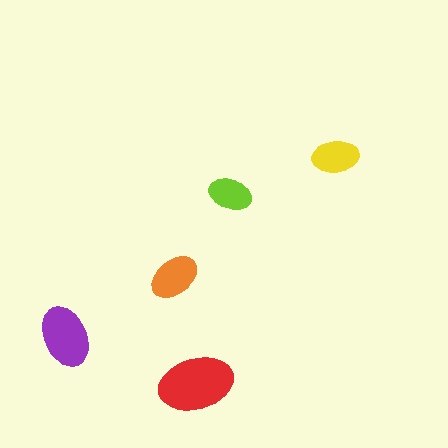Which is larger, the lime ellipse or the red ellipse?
The red one.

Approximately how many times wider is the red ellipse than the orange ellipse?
About 1.5 times wider.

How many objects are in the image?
There are 5 objects in the image.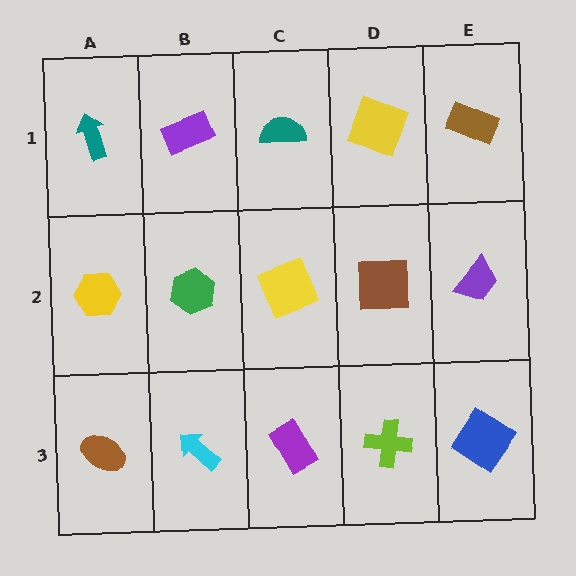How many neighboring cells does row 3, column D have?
3.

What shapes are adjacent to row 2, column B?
A purple rectangle (row 1, column B), a cyan arrow (row 3, column B), a yellow hexagon (row 2, column A), a yellow square (row 2, column C).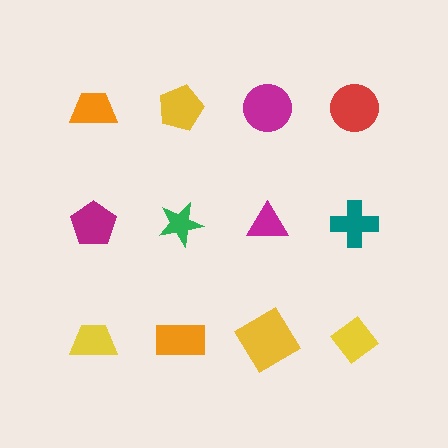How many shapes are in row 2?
4 shapes.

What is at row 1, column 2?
A yellow pentagon.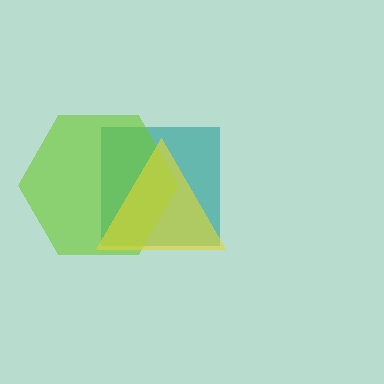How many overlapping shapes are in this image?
There are 3 overlapping shapes in the image.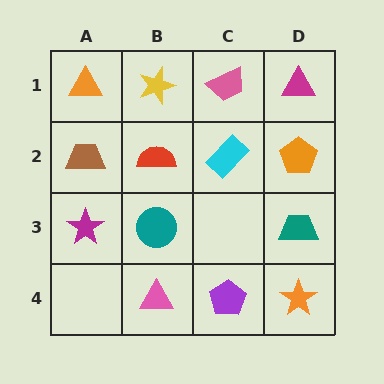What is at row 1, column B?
A yellow star.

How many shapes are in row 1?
4 shapes.